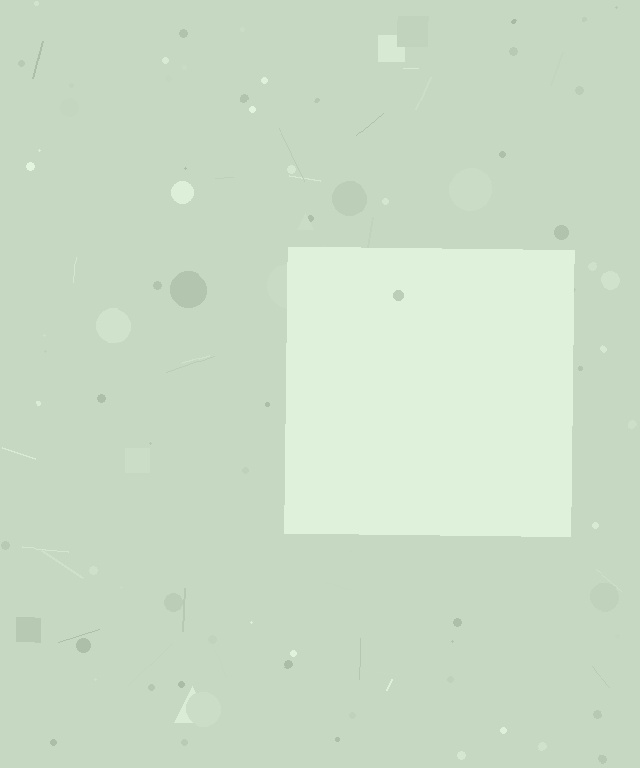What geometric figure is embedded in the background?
A square is embedded in the background.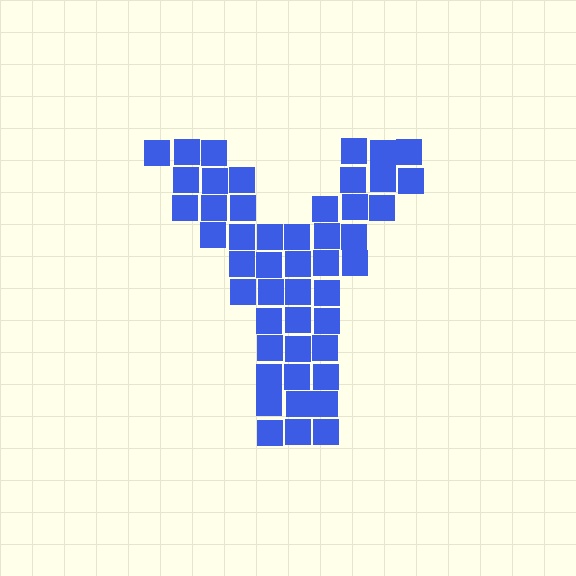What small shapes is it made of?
It is made of small squares.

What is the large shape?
The large shape is the letter Y.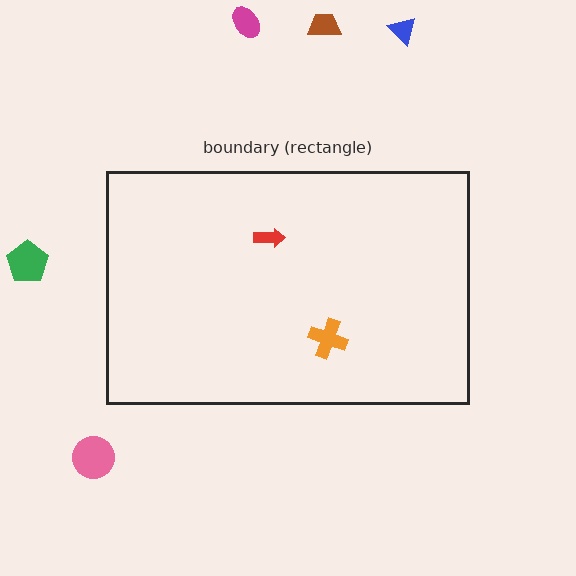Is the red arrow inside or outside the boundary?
Inside.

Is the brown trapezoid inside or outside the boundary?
Outside.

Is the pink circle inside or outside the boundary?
Outside.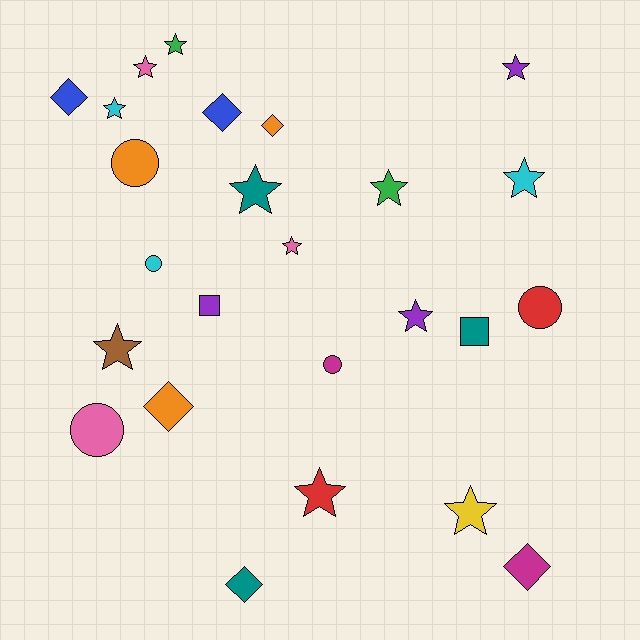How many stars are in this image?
There are 12 stars.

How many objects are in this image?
There are 25 objects.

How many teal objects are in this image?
There are 3 teal objects.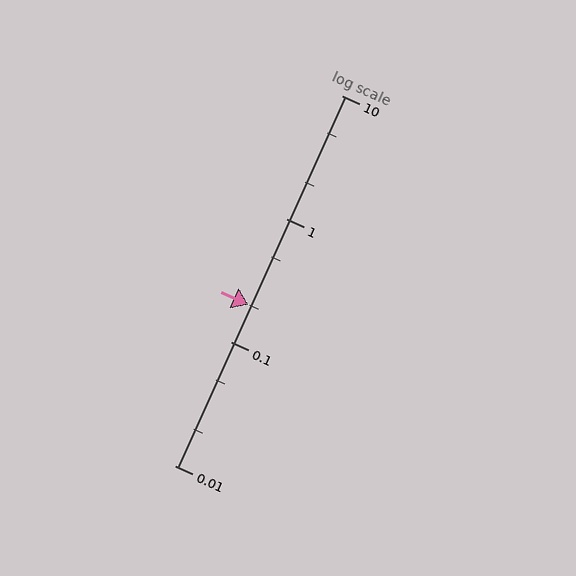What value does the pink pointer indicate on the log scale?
The pointer indicates approximately 0.2.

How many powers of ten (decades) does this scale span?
The scale spans 3 decades, from 0.01 to 10.